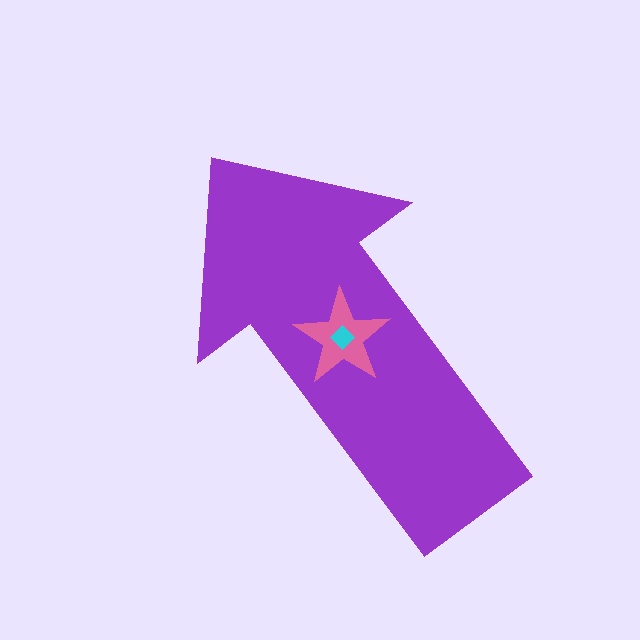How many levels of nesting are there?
3.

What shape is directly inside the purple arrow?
The pink star.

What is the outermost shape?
The purple arrow.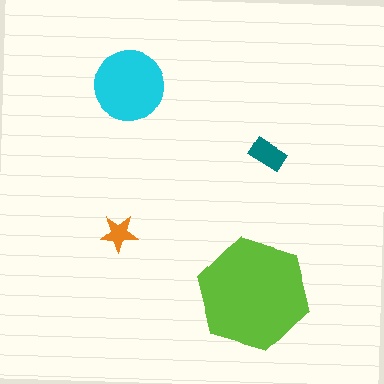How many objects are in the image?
There are 4 objects in the image.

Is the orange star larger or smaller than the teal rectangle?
Smaller.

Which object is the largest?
The lime hexagon.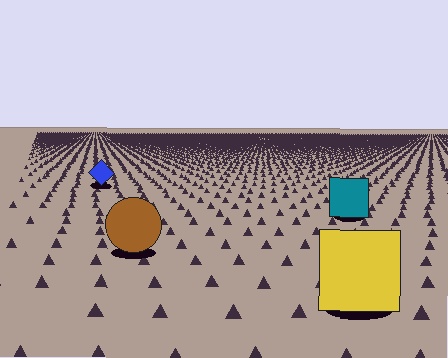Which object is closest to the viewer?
The yellow square is closest. The texture marks near it are larger and more spread out.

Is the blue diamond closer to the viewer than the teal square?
No. The teal square is closer — you can tell from the texture gradient: the ground texture is coarser near it.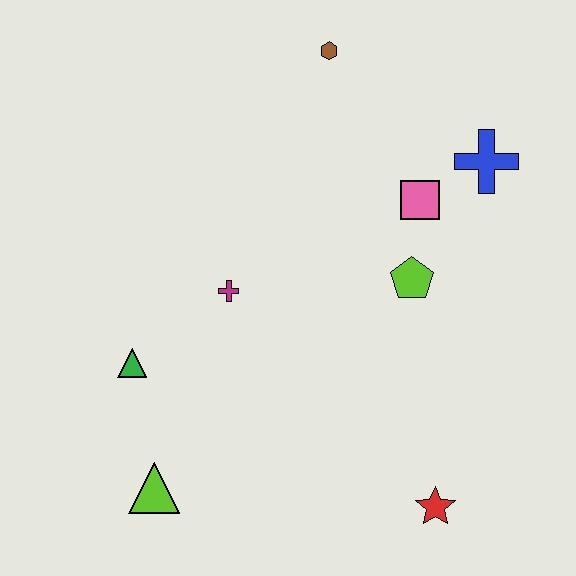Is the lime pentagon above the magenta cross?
Yes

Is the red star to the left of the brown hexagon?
No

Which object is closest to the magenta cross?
The green triangle is closest to the magenta cross.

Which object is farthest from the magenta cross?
The red star is farthest from the magenta cross.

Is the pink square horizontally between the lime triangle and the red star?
Yes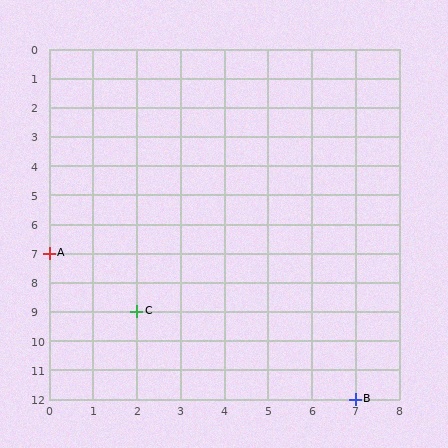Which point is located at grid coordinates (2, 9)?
Point C is at (2, 9).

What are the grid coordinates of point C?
Point C is at grid coordinates (2, 9).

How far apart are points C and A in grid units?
Points C and A are 2 columns and 2 rows apart (about 2.8 grid units diagonally).